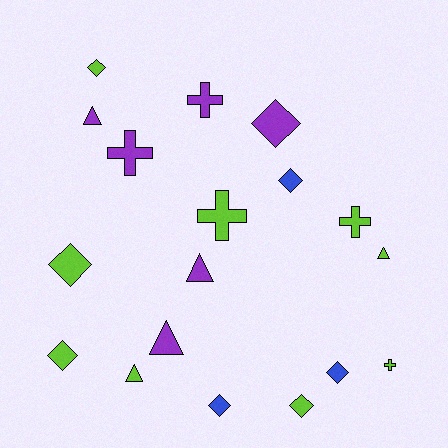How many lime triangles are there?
There are 2 lime triangles.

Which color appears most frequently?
Lime, with 9 objects.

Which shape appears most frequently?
Diamond, with 8 objects.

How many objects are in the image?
There are 18 objects.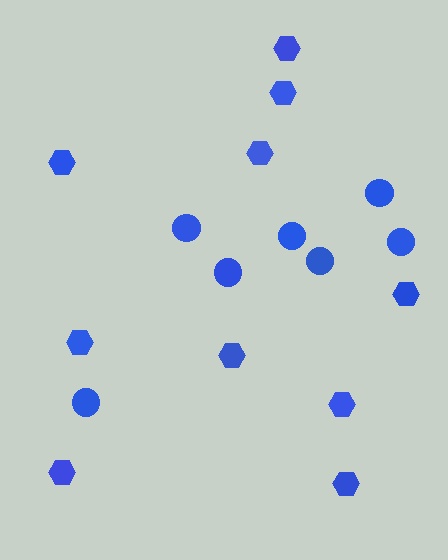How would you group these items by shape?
There are 2 groups: one group of hexagons (10) and one group of circles (7).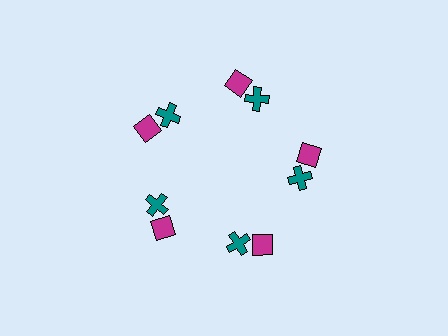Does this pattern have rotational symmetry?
Yes, this pattern has 5-fold rotational symmetry. It looks the same after rotating 72 degrees around the center.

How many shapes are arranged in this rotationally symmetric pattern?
There are 10 shapes, arranged in 5 groups of 2.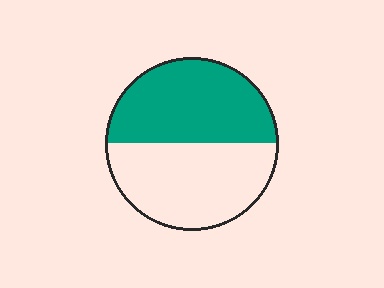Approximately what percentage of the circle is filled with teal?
Approximately 50%.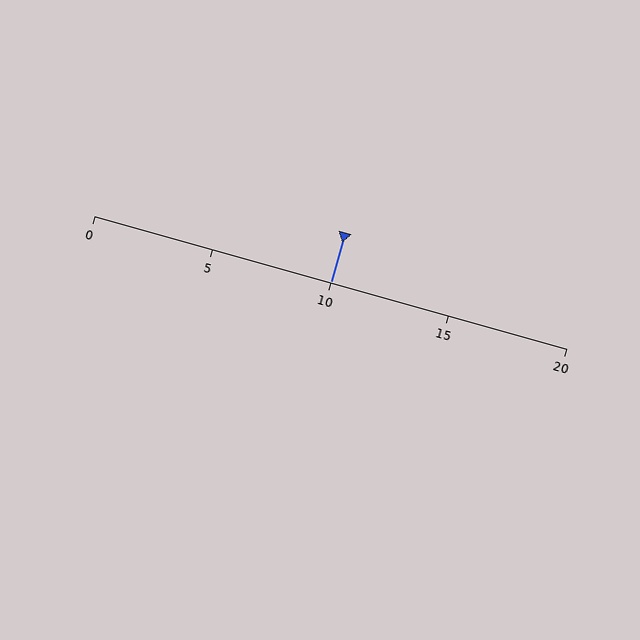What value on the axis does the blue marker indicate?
The marker indicates approximately 10.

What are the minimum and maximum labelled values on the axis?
The axis runs from 0 to 20.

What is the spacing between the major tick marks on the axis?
The major ticks are spaced 5 apart.